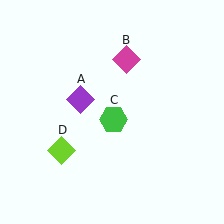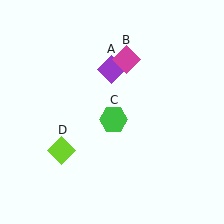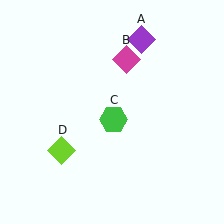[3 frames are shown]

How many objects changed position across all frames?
1 object changed position: purple diamond (object A).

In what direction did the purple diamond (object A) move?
The purple diamond (object A) moved up and to the right.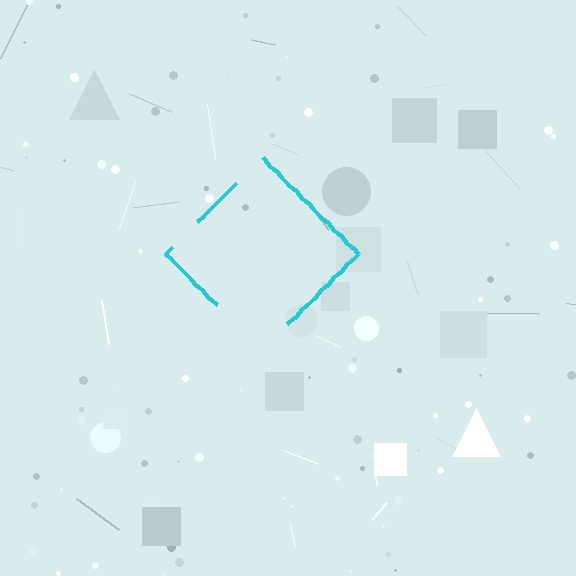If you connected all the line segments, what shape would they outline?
They would outline a diamond.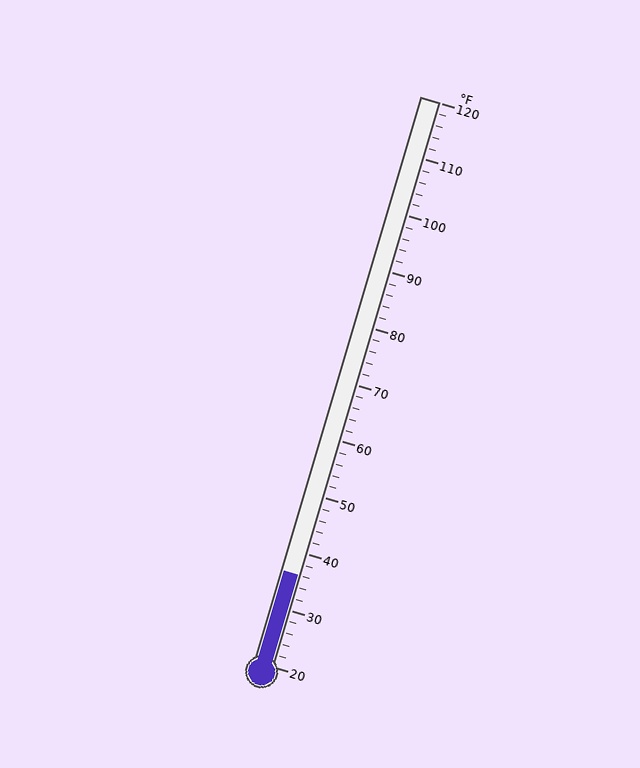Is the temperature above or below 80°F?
The temperature is below 80°F.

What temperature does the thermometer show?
The thermometer shows approximately 36°F.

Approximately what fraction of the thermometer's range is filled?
The thermometer is filled to approximately 15% of its range.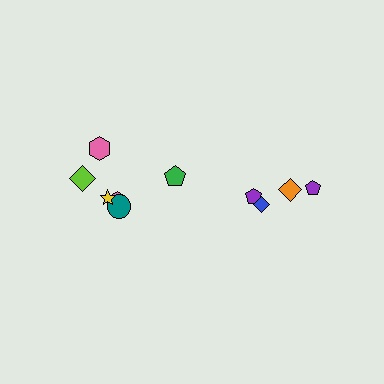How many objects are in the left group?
There are 6 objects.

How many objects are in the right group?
There are 4 objects.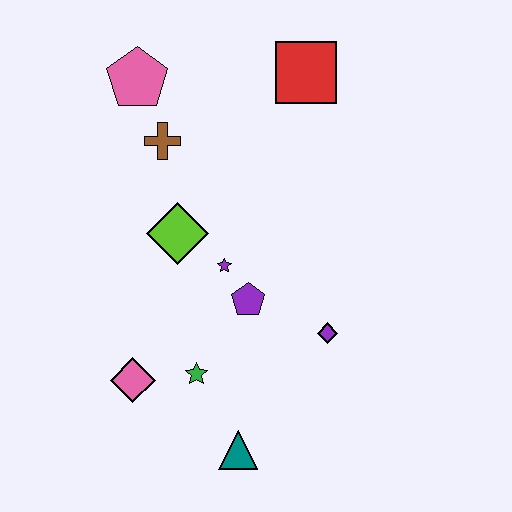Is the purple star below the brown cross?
Yes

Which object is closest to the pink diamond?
The green star is closest to the pink diamond.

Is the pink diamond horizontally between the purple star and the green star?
No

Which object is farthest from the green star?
The red square is farthest from the green star.